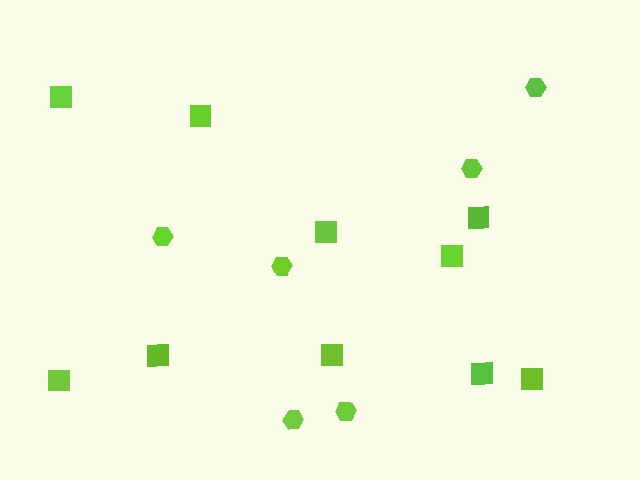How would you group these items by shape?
There are 2 groups: one group of squares (10) and one group of hexagons (6).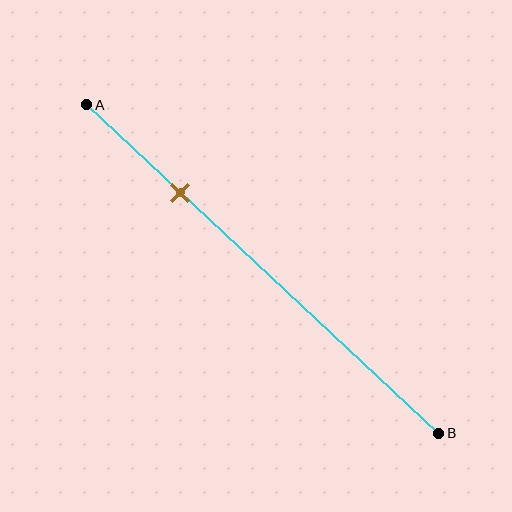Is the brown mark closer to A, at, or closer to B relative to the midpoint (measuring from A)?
The brown mark is closer to point A than the midpoint of segment AB.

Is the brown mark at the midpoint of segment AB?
No, the mark is at about 25% from A, not at the 50% midpoint.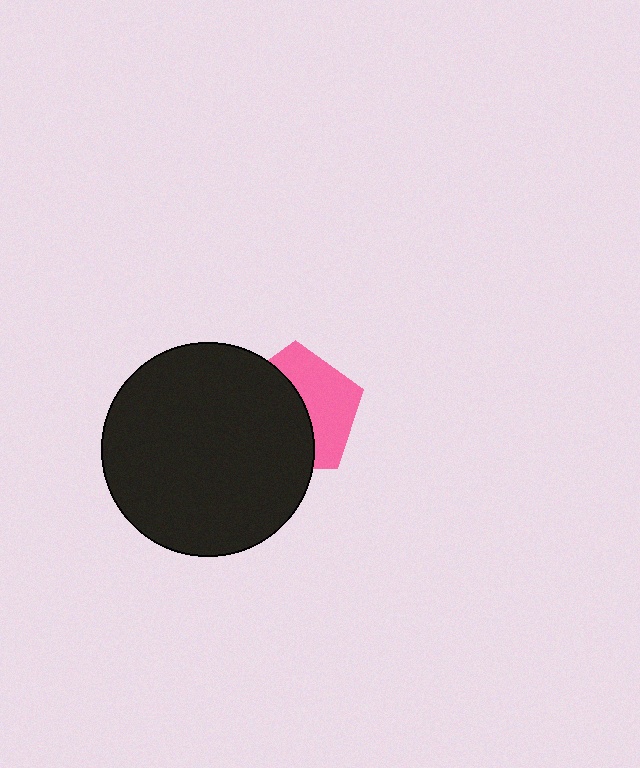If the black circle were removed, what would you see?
You would see the complete pink pentagon.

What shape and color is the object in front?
The object in front is a black circle.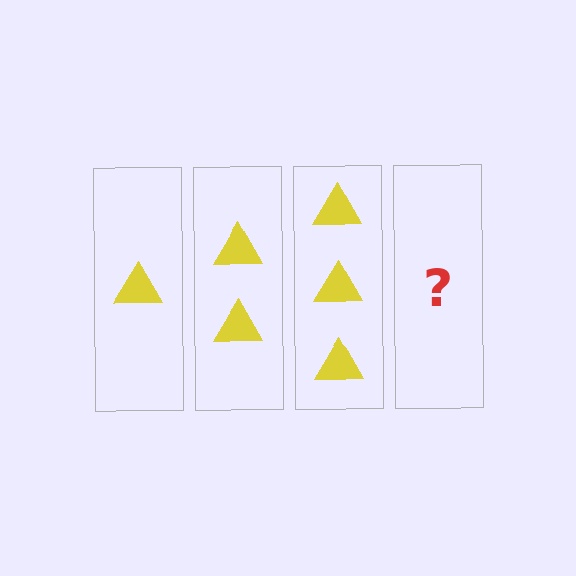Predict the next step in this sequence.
The next step is 4 triangles.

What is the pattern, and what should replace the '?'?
The pattern is that each step adds one more triangle. The '?' should be 4 triangles.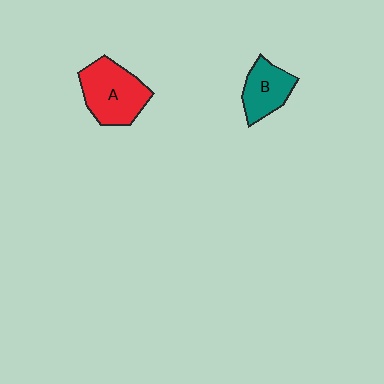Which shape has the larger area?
Shape A (red).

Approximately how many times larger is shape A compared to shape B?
Approximately 1.5 times.